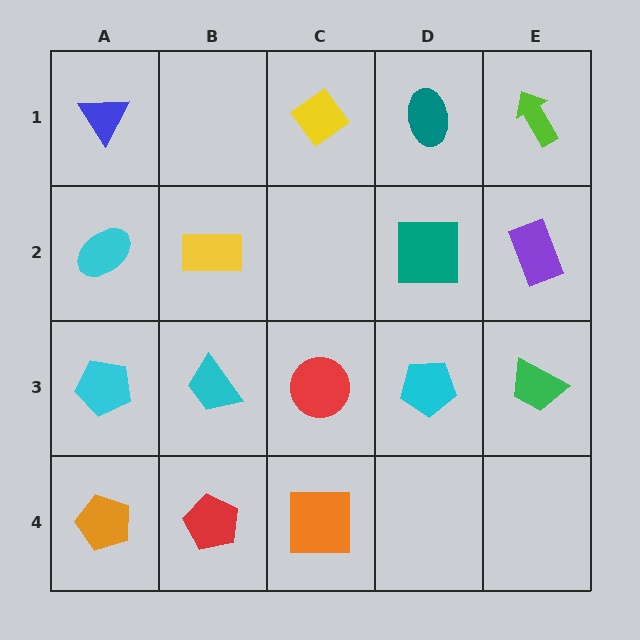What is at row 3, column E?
A green trapezoid.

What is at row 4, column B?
A red pentagon.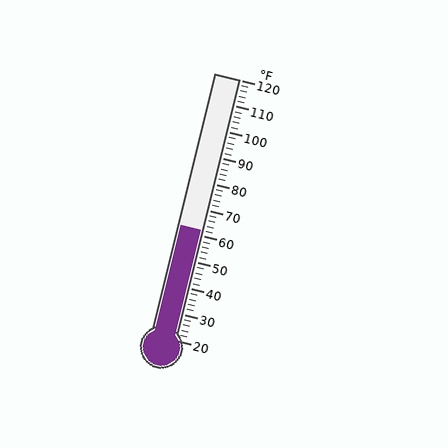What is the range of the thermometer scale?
The thermometer scale ranges from 20°F to 120°F.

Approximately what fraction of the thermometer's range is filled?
The thermometer is filled to approximately 40% of its range.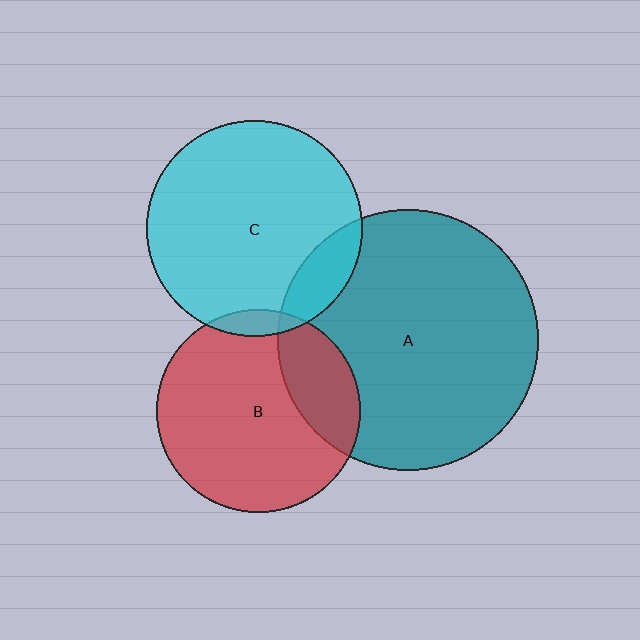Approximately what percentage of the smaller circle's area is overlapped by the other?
Approximately 5%.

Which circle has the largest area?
Circle A (teal).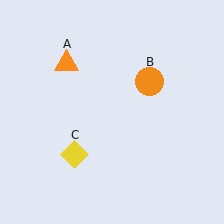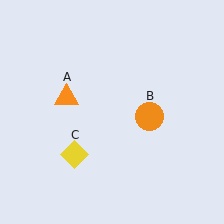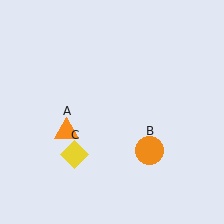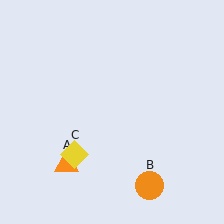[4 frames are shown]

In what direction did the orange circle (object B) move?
The orange circle (object B) moved down.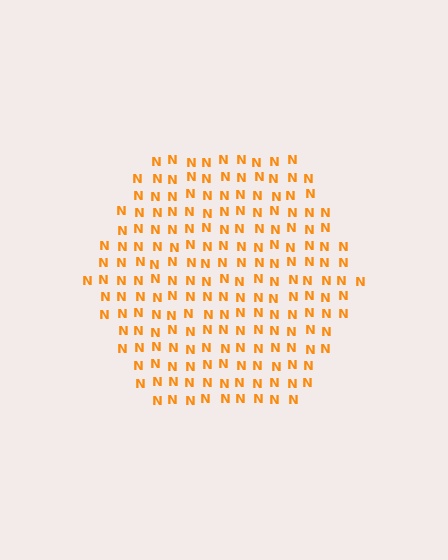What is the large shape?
The large shape is a hexagon.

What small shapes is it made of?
It is made of small letter N's.